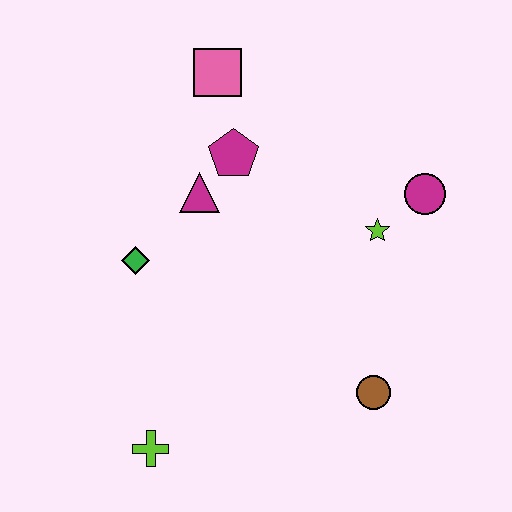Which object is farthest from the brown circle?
The pink square is farthest from the brown circle.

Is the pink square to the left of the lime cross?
No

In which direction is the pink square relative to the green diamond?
The pink square is above the green diamond.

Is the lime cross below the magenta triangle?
Yes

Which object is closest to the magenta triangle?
The magenta pentagon is closest to the magenta triangle.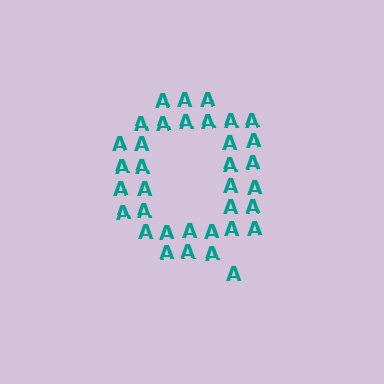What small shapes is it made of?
It is made of small letter A's.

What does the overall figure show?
The overall figure shows the letter Q.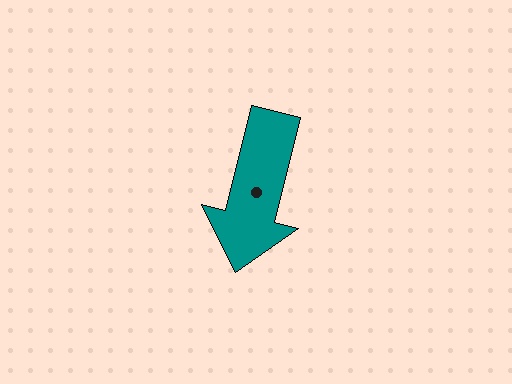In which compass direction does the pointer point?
South.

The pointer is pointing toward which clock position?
Roughly 6 o'clock.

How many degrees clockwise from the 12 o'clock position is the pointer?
Approximately 194 degrees.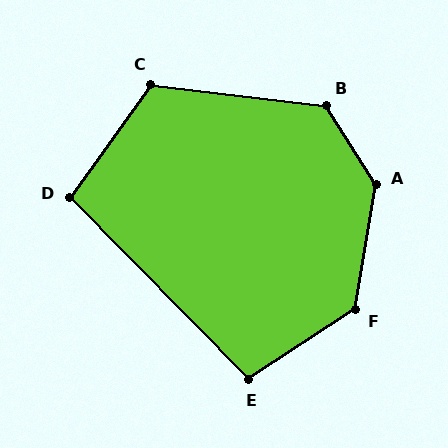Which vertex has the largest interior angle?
A, at approximately 139 degrees.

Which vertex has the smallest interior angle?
D, at approximately 99 degrees.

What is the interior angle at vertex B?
Approximately 128 degrees (obtuse).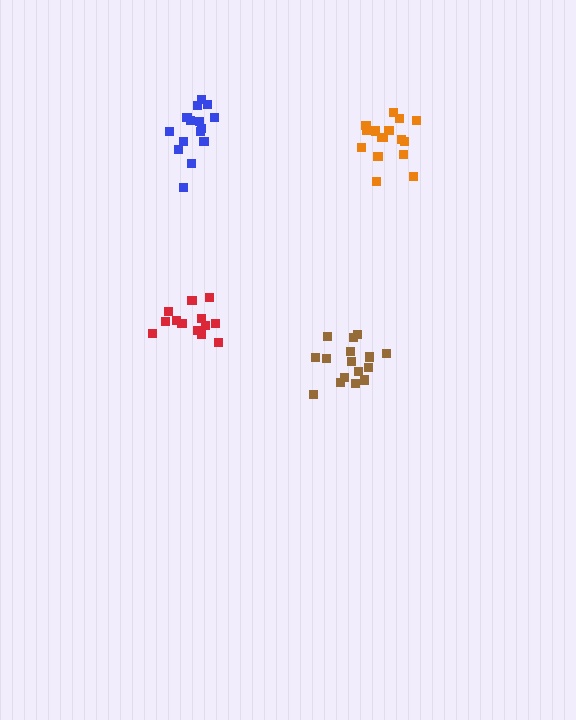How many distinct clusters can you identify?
There are 4 distinct clusters.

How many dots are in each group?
Group 1: 17 dots, Group 2: 15 dots, Group 3: 17 dots, Group 4: 13 dots (62 total).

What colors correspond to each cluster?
The clusters are colored: orange, blue, brown, red.